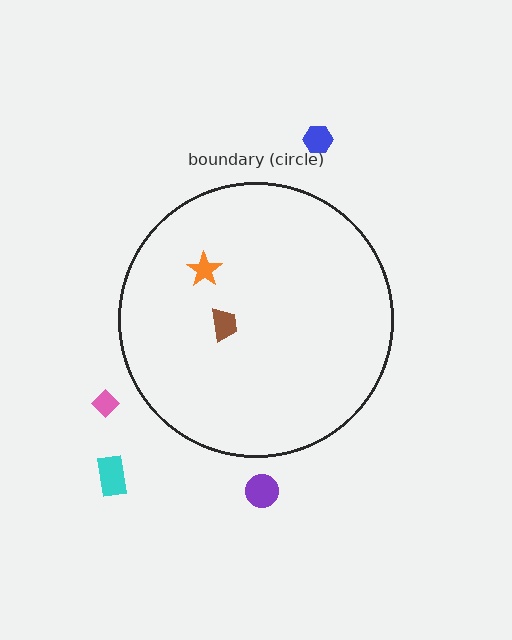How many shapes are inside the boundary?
2 inside, 4 outside.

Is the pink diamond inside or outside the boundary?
Outside.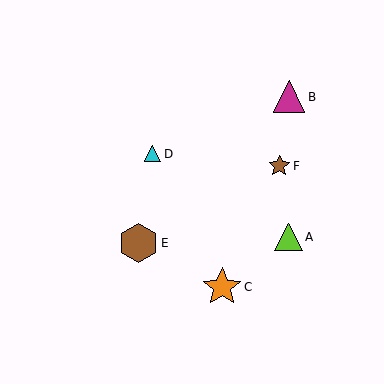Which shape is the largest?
The brown hexagon (labeled E) is the largest.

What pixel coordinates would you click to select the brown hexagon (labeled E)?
Click at (139, 243) to select the brown hexagon E.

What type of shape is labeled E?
Shape E is a brown hexagon.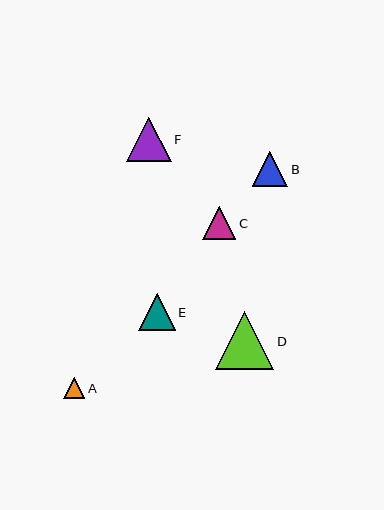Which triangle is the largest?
Triangle D is the largest with a size of approximately 58 pixels.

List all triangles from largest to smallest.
From largest to smallest: D, F, E, B, C, A.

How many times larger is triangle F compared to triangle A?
Triangle F is approximately 2.2 times the size of triangle A.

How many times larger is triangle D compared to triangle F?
Triangle D is approximately 1.3 times the size of triangle F.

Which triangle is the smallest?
Triangle A is the smallest with a size of approximately 21 pixels.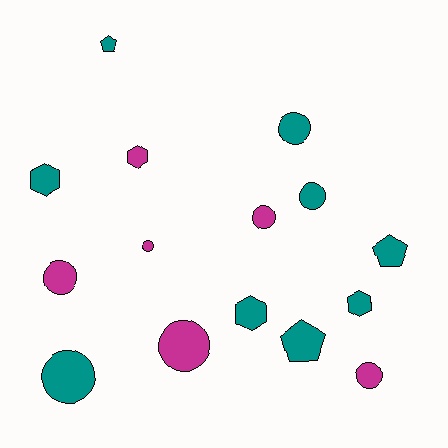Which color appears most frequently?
Teal, with 9 objects.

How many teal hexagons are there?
There are 3 teal hexagons.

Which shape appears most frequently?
Circle, with 8 objects.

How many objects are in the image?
There are 15 objects.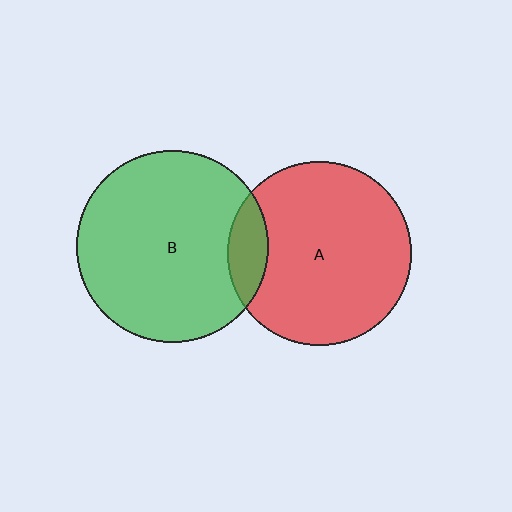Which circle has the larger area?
Circle B (green).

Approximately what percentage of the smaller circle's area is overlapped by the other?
Approximately 10%.